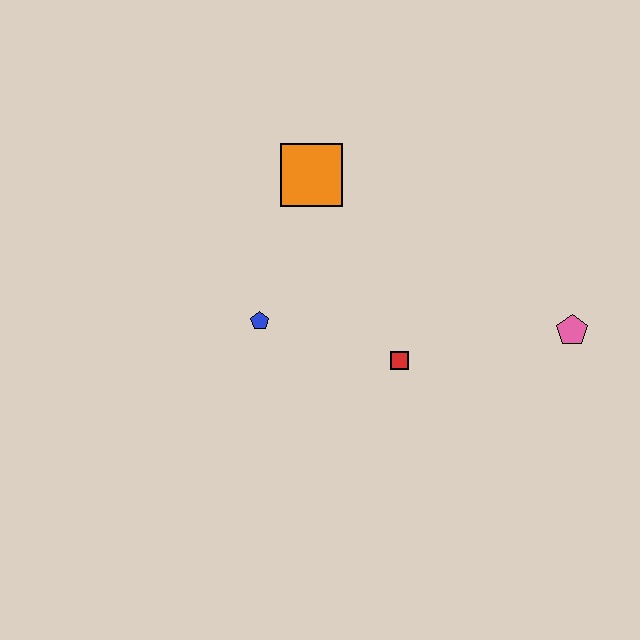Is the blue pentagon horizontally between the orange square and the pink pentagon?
No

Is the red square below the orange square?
Yes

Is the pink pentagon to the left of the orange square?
No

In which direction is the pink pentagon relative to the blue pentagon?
The pink pentagon is to the right of the blue pentagon.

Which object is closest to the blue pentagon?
The red square is closest to the blue pentagon.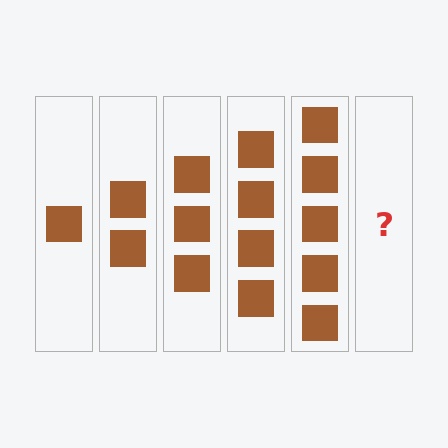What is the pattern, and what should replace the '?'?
The pattern is that each step adds one more square. The '?' should be 6 squares.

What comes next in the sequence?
The next element should be 6 squares.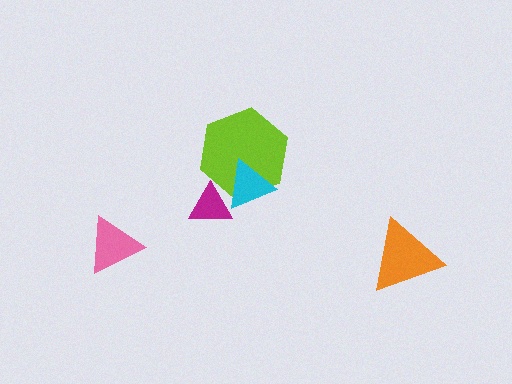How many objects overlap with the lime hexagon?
2 objects overlap with the lime hexagon.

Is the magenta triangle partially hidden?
No, no other shape covers it.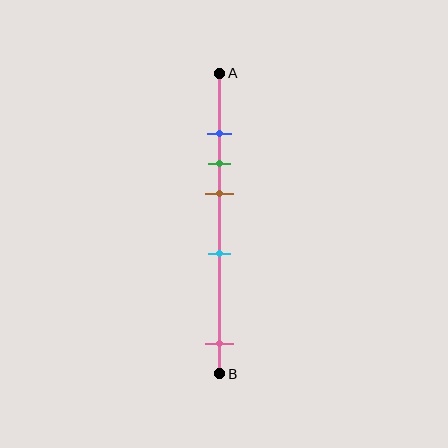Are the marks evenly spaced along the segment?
No, the marks are not evenly spaced.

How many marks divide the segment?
There are 5 marks dividing the segment.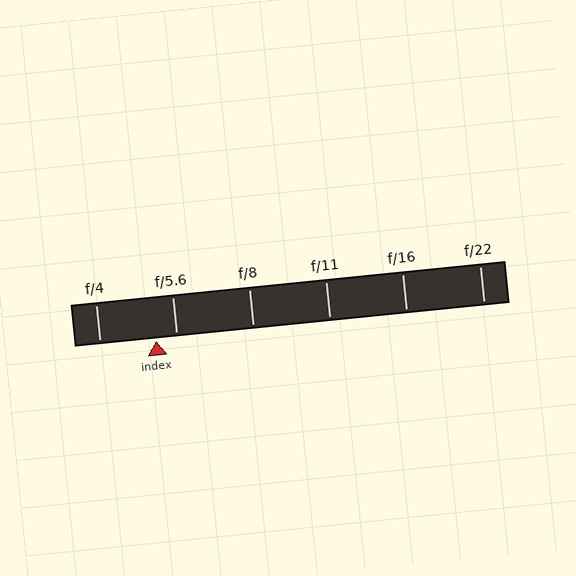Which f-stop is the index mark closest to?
The index mark is closest to f/5.6.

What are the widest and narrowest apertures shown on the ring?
The widest aperture shown is f/4 and the narrowest is f/22.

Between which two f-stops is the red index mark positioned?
The index mark is between f/4 and f/5.6.